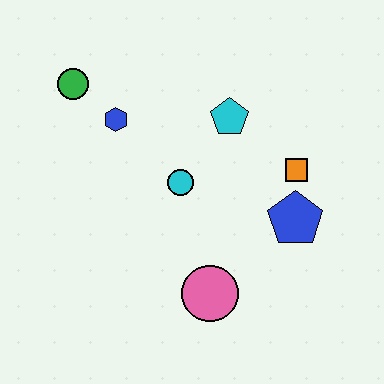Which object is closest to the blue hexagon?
The green circle is closest to the blue hexagon.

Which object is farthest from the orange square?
The green circle is farthest from the orange square.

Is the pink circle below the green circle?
Yes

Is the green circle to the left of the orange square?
Yes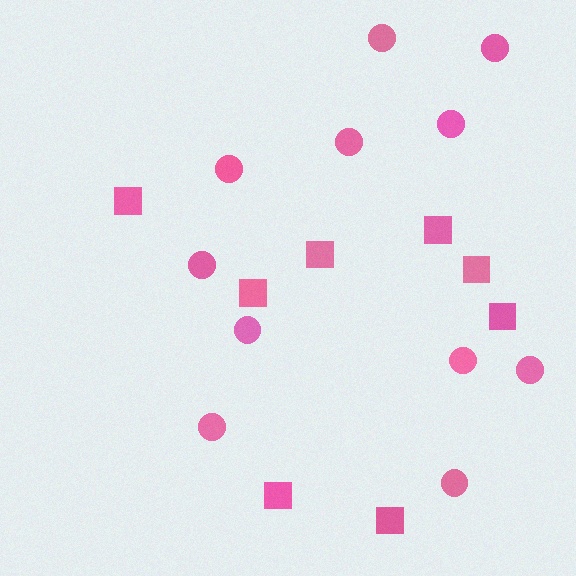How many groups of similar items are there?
There are 2 groups: one group of squares (8) and one group of circles (11).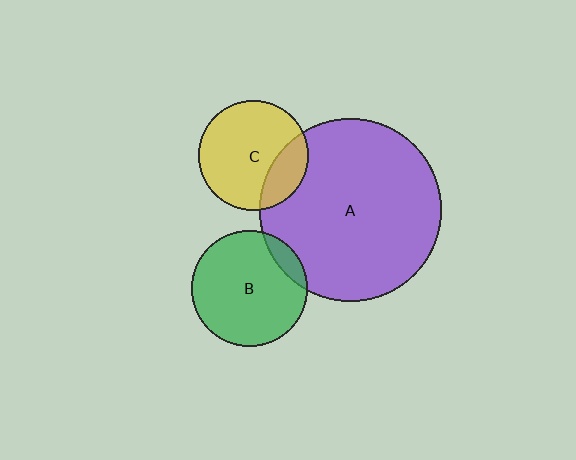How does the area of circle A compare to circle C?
Approximately 2.7 times.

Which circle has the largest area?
Circle A (purple).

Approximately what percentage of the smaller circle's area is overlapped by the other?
Approximately 10%.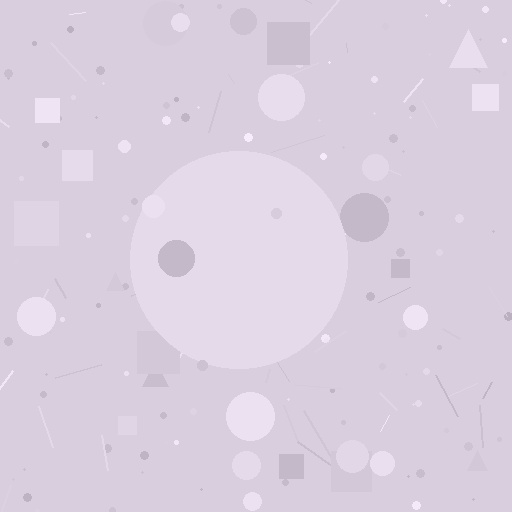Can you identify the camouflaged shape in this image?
The camouflaged shape is a circle.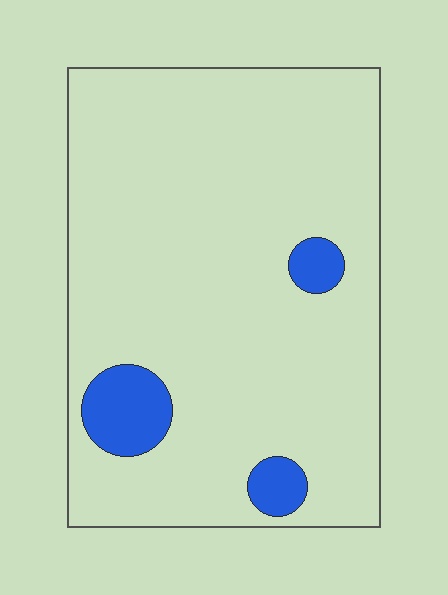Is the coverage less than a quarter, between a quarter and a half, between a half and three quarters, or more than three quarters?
Less than a quarter.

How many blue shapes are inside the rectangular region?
3.